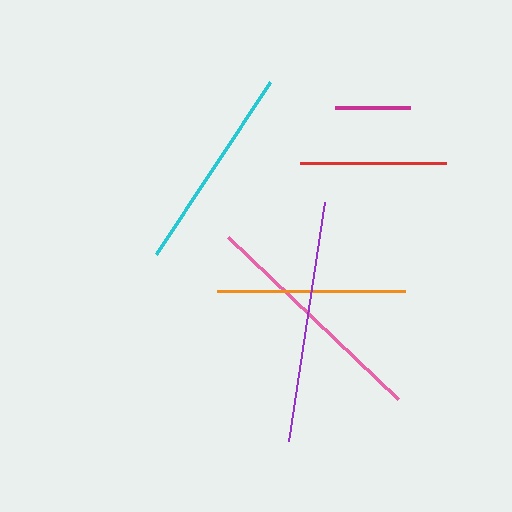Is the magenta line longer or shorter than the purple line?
The purple line is longer than the magenta line.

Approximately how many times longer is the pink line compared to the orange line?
The pink line is approximately 1.2 times the length of the orange line.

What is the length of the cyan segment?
The cyan segment is approximately 207 pixels long.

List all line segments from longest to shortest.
From longest to shortest: purple, pink, cyan, orange, red, magenta.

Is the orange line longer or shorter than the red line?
The orange line is longer than the red line.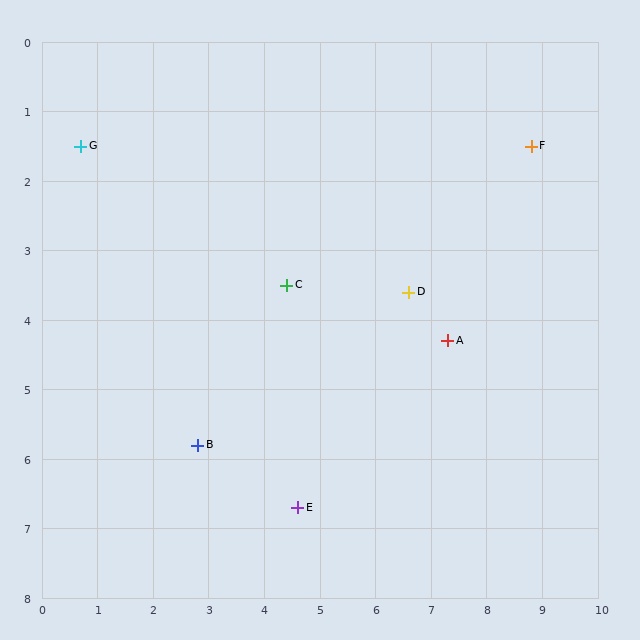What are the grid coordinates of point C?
Point C is at approximately (4.4, 3.5).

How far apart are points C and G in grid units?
Points C and G are about 4.2 grid units apart.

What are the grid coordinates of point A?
Point A is at approximately (7.3, 4.3).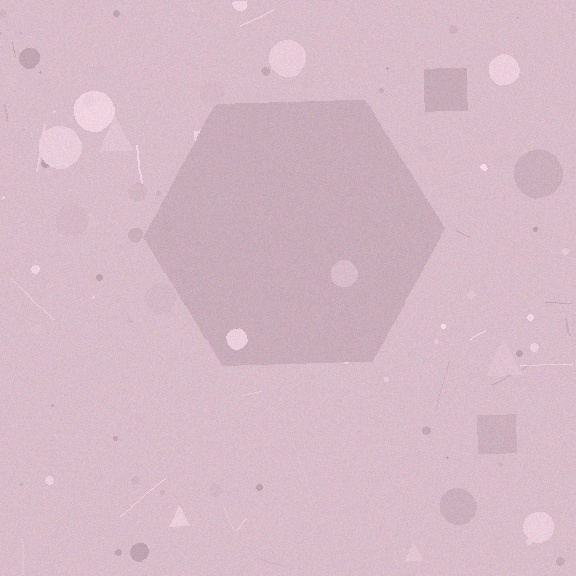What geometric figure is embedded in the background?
A hexagon is embedded in the background.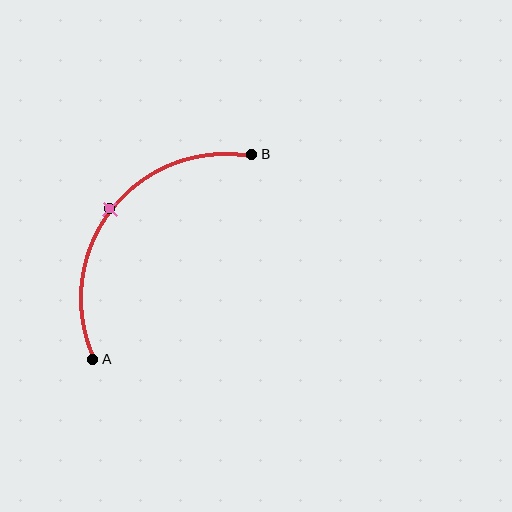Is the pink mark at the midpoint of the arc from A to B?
Yes. The pink mark lies on the arc at equal arc-length from both A and B — it is the arc midpoint.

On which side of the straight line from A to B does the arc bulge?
The arc bulges above and to the left of the straight line connecting A and B.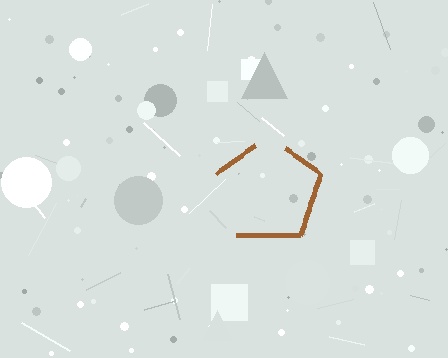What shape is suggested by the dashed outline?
The dashed outline suggests a pentagon.